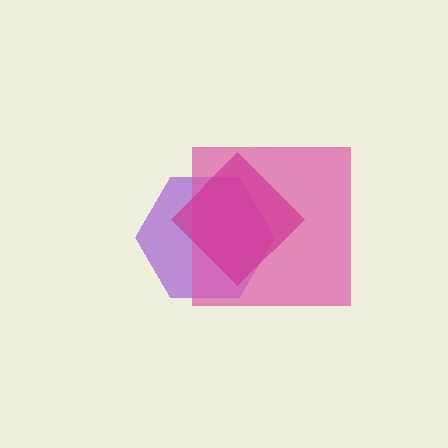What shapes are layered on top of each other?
The layered shapes are: a purple hexagon, a pink square, a magenta diamond.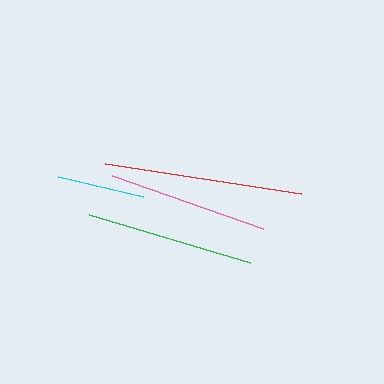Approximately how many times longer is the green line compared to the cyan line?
The green line is approximately 1.9 times the length of the cyan line.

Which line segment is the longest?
The red line is the longest at approximately 199 pixels.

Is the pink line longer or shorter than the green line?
The green line is longer than the pink line.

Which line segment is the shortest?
The cyan line is the shortest at approximately 87 pixels.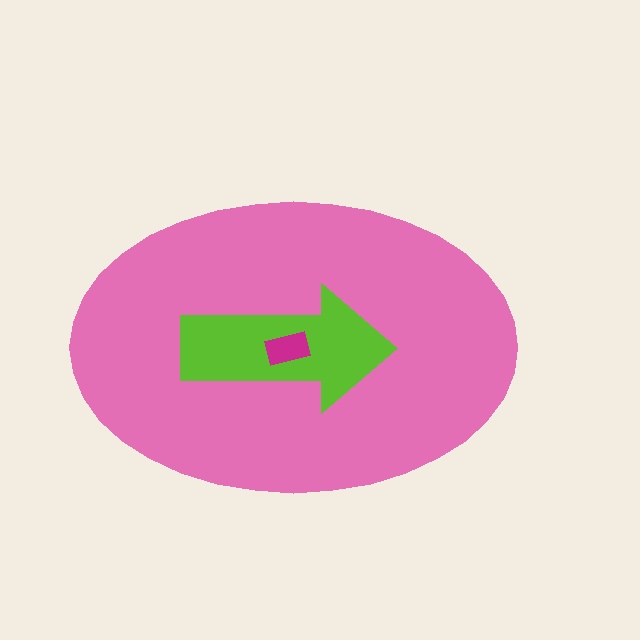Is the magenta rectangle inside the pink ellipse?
Yes.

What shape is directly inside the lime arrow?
The magenta rectangle.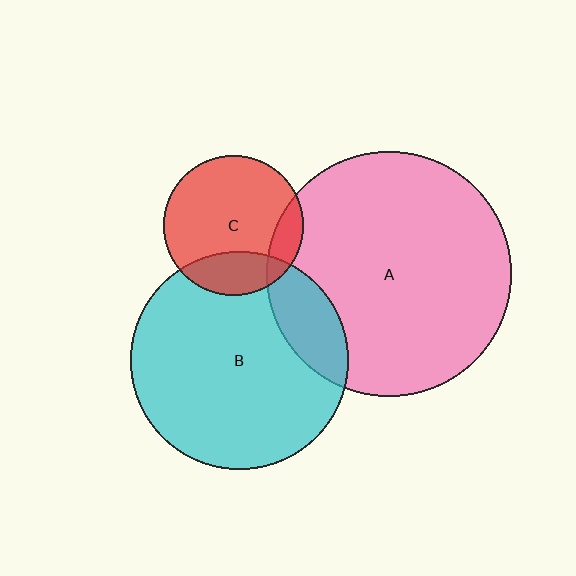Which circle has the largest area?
Circle A (pink).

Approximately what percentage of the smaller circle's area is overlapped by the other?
Approximately 15%.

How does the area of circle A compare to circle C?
Approximately 3.1 times.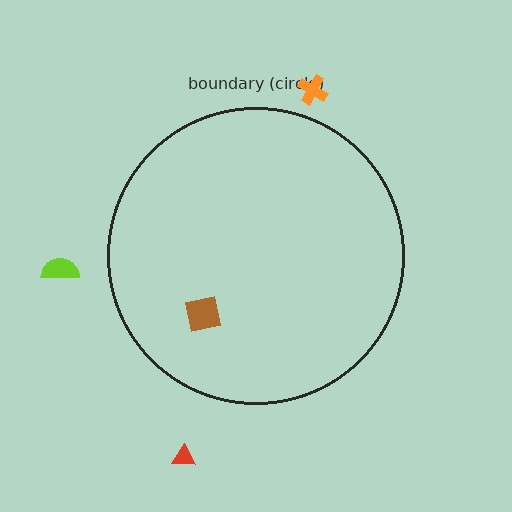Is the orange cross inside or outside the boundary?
Outside.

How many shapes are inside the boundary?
1 inside, 3 outside.